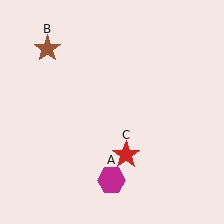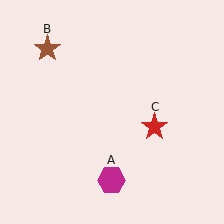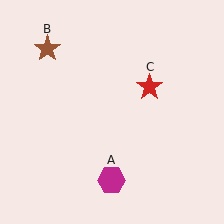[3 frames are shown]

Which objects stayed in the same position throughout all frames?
Magenta hexagon (object A) and brown star (object B) remained stationary.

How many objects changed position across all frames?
1 object changed position: red star (object C).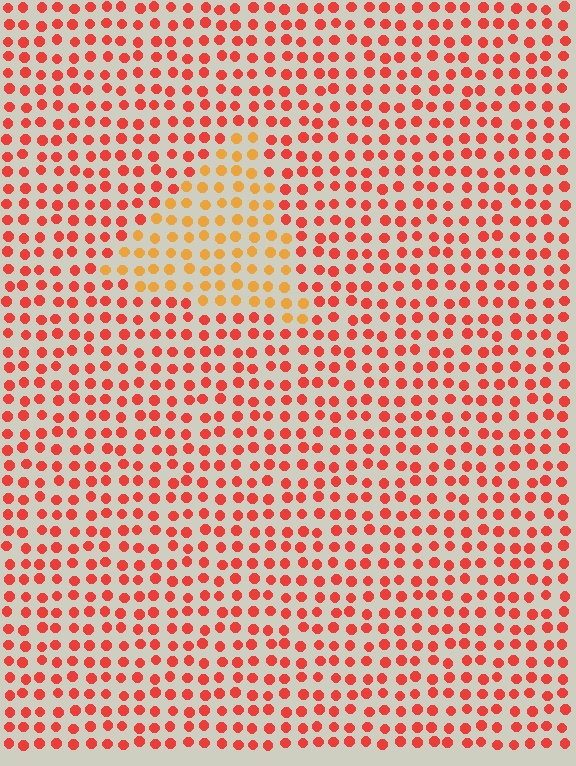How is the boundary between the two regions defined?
The boundary is defined purely by a slight shift in hue (about 34 degrees). Spacing, size, and orientation are identical on both sides.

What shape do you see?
I see a triangle.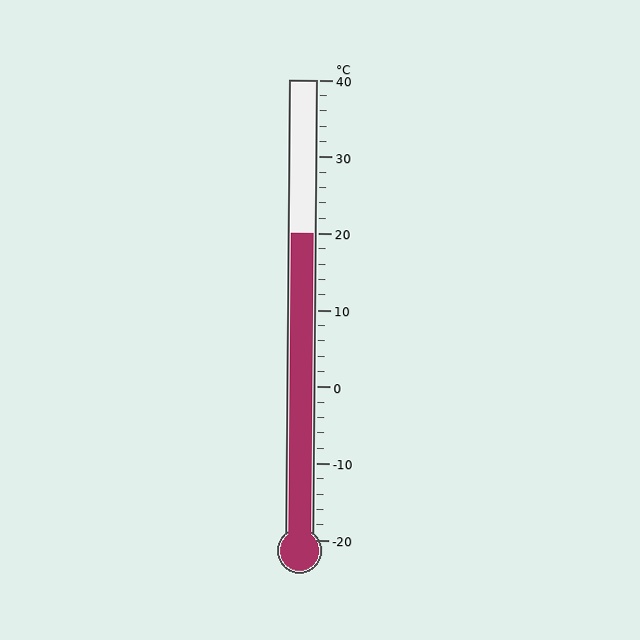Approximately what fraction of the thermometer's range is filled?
The thermometer is filled to approximately 65% of its range.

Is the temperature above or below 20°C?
The temperature is at 20°C.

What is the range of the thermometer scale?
The thermometer scale ranges from -20°C to 40°C.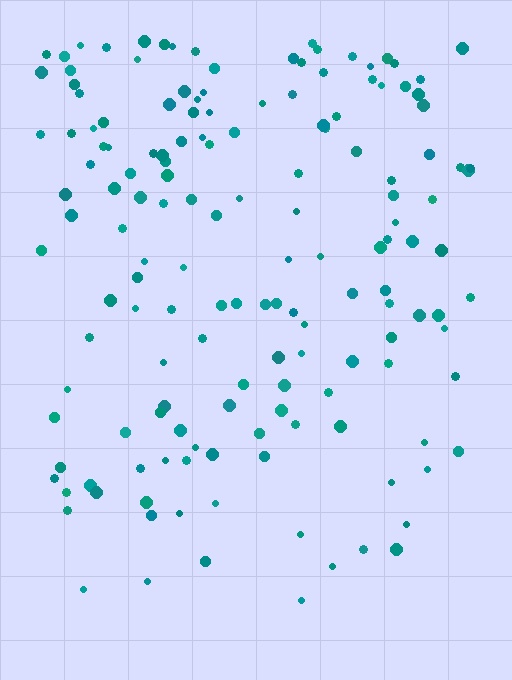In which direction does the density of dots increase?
From bottom to top, with the top side densest.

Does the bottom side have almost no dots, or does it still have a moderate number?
Still a moderate number, just noticeably fewer than the top.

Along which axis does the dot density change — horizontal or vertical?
Vertical.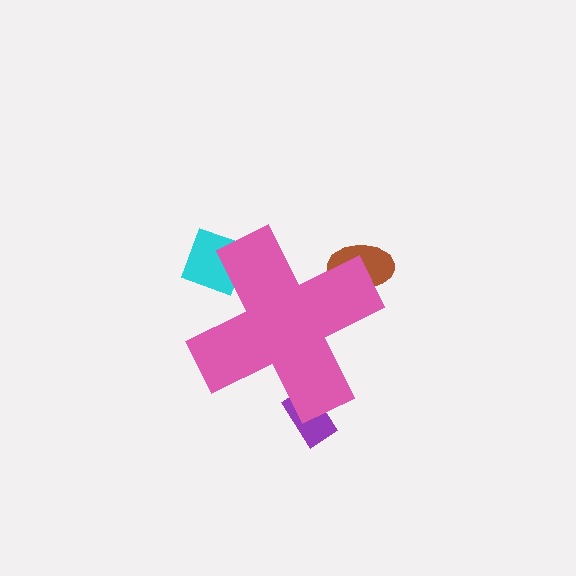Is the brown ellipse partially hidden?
Yes, the brown ellipse is partially hidden behind the pink cross.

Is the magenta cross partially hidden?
Yes, the magenta cross is partially hidden behind the pink cross.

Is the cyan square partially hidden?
Yes, the cyan square is partially hidden behind the pink cross.